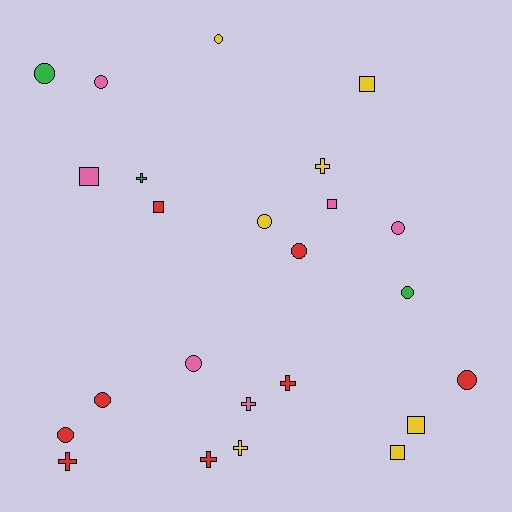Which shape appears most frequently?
Circle, with 11 objects.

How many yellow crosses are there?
There are 2 yellow crosses.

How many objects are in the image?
There are 24 objects.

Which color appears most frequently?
Red, with 8 objects.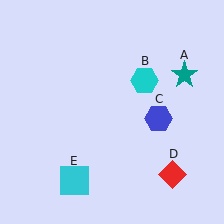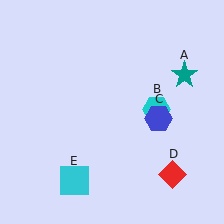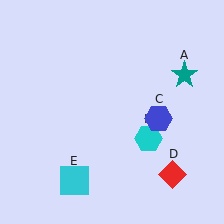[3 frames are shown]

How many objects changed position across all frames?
1 object changed position: cyan hexagon (object B).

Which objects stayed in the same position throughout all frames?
Teal star (object A) and blue hexagon (object C) and red diamond (object D) and cyan square (object E) remained stationary.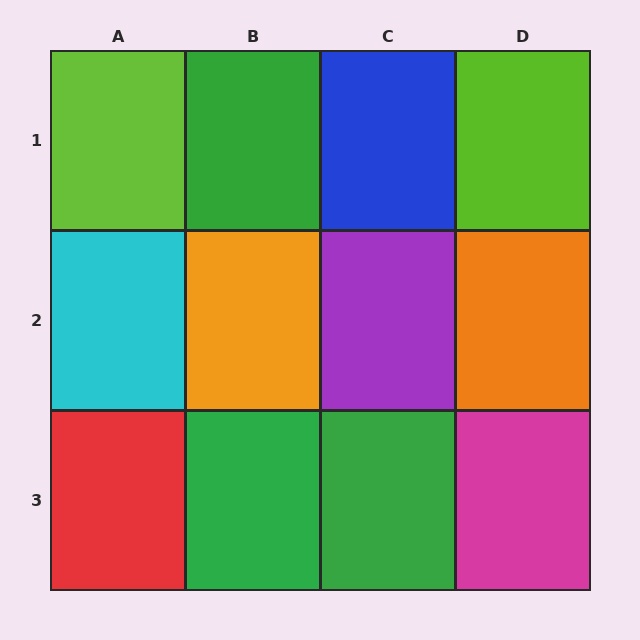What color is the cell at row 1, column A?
Lime.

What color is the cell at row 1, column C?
Blue.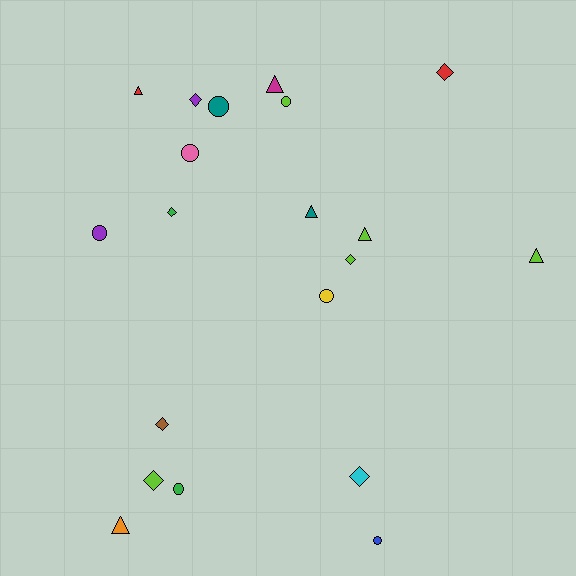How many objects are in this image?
There are 20 objects.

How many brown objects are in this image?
There is 1 brown object.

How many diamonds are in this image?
There are 7 diamonds.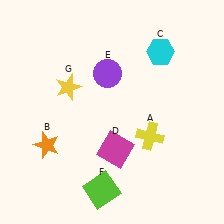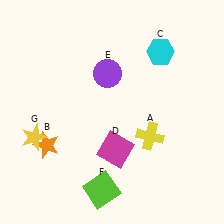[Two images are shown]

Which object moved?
The yellow star (G) moved down.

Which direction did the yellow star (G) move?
The yellow star (G) moved down.